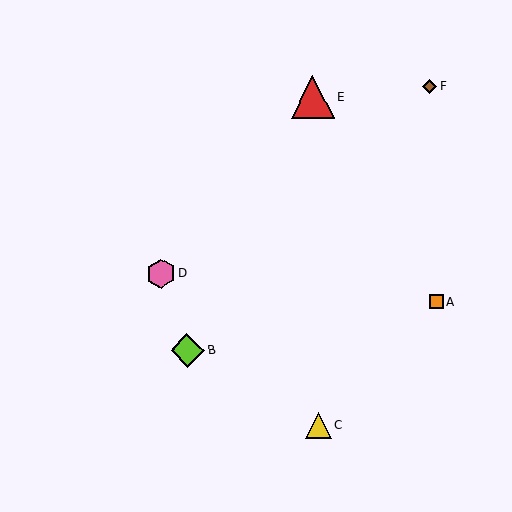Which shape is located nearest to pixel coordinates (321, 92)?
The red triangle (labeled E) at (313, 97) is nearest to that location.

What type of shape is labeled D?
Shape D is a pink hexagon.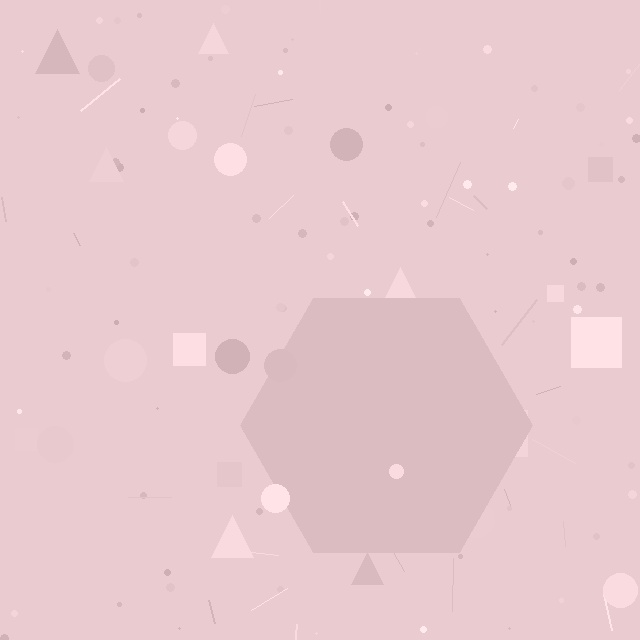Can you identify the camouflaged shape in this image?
The camouflaged shape is a hexagon.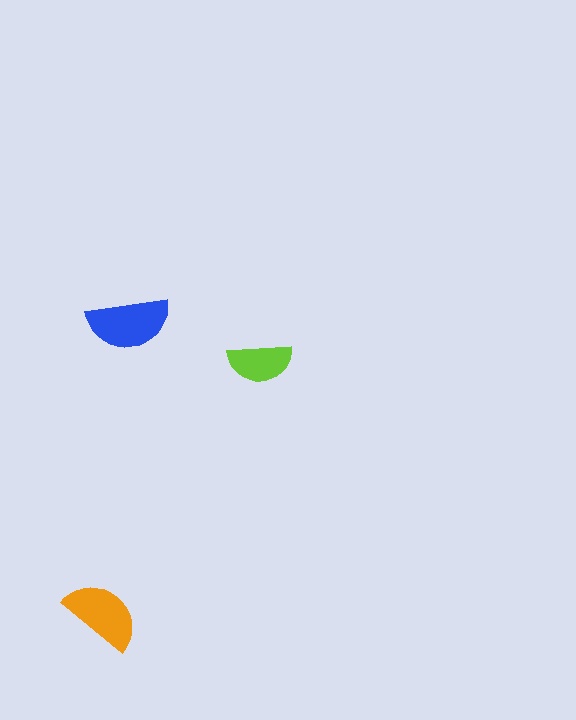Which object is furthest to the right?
The lime semicircle is rightmost.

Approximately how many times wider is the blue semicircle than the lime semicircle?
About 1.5 times wider.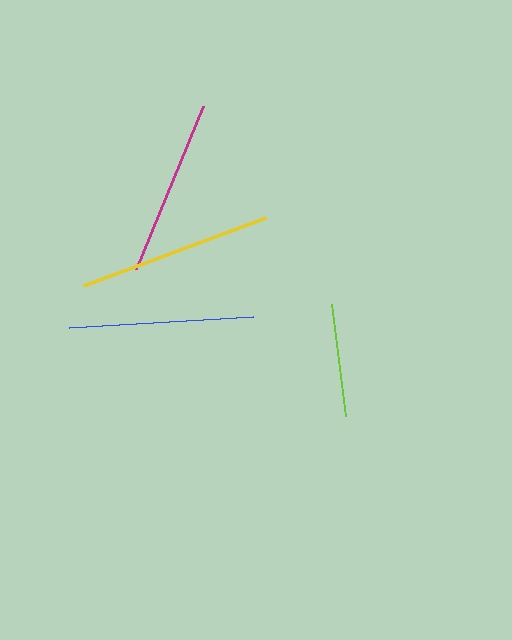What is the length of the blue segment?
The blue segment is approximately 184 pixels long.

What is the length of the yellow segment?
The yellow segment is approximately 194 pixels long.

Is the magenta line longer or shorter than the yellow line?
The yellow line is longer than the magenta line.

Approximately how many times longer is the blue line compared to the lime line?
The blue line is approximately 1.6 times the length of the lime line.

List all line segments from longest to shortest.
From longest to shortest: yellow, blue, magenta, lime.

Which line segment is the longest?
The yellow line is the longest at approximately 194 pixels.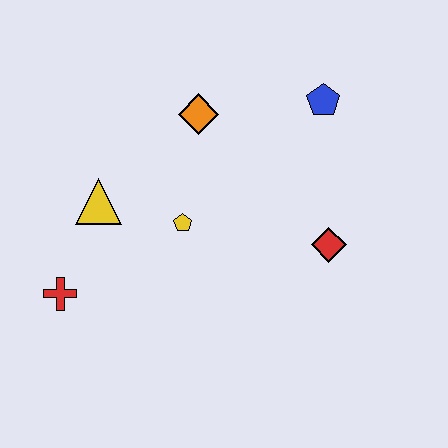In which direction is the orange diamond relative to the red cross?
The orange diamond is above the red cross.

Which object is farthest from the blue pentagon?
The red cross is farthest from the blue pentagon.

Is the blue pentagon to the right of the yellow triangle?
Yes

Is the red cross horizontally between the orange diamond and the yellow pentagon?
No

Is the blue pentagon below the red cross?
No